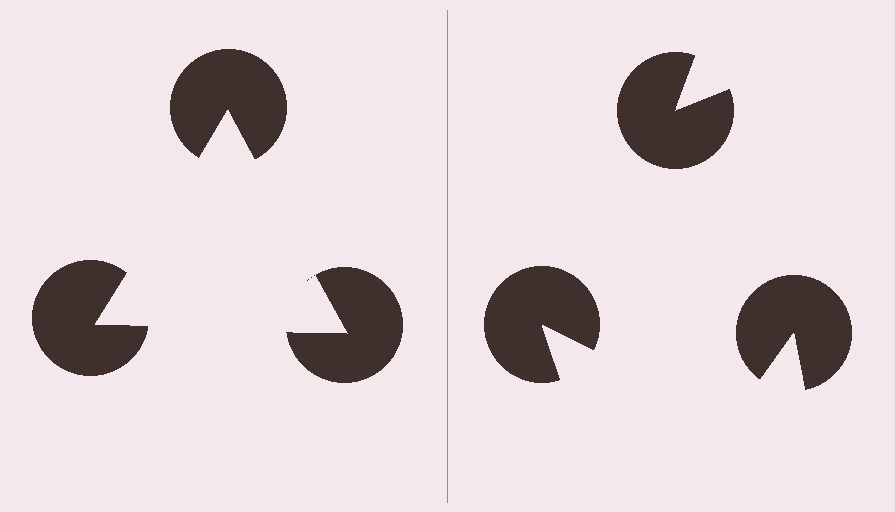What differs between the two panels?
The pac-man discs are positioned identically on both sides; only the wedge orientations differ. On the left they align to a triangle; on the right they are misaligned.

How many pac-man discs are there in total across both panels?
6 — 3 on each side.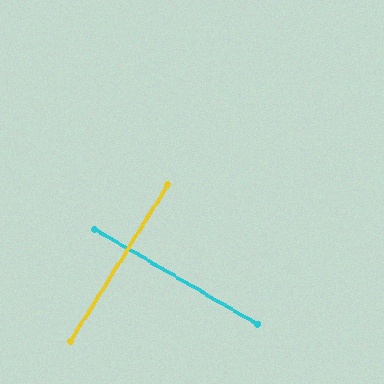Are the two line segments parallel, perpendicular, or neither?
Perpendicular — they meet at approximately 88°.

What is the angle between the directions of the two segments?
Approximately 88 degrees.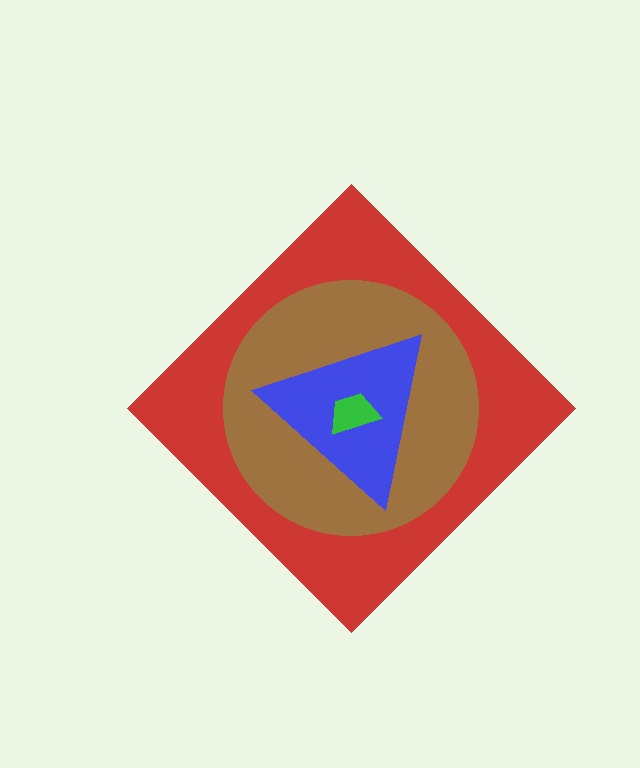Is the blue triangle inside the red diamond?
Yes.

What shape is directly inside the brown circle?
The blue triangle.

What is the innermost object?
The green trapezoid.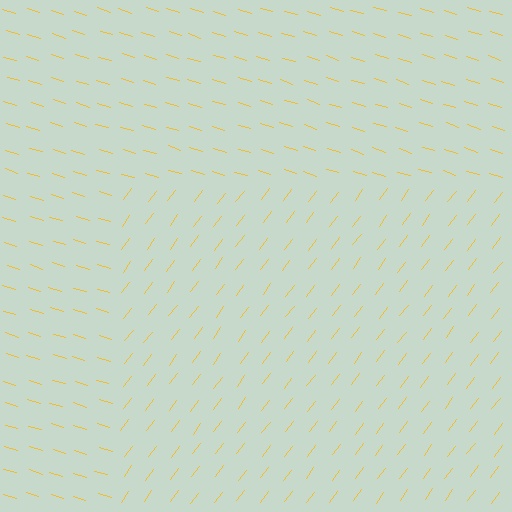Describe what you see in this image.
The image is filled with small yellow line segments. A rectangle region in the image has lines oriented differently from the surrounding lines, creating a visible texture boundary.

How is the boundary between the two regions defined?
The boundary is defined purely by a change in line orientation (approximately 70 degrees difference). All lines are the same color and thickness.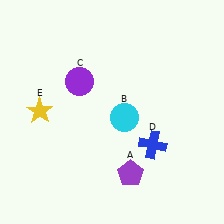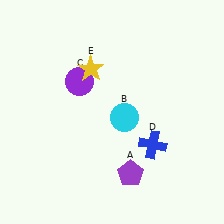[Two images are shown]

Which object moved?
The yellow star (E) moved right.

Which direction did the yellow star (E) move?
The yellow star (E) moved right.